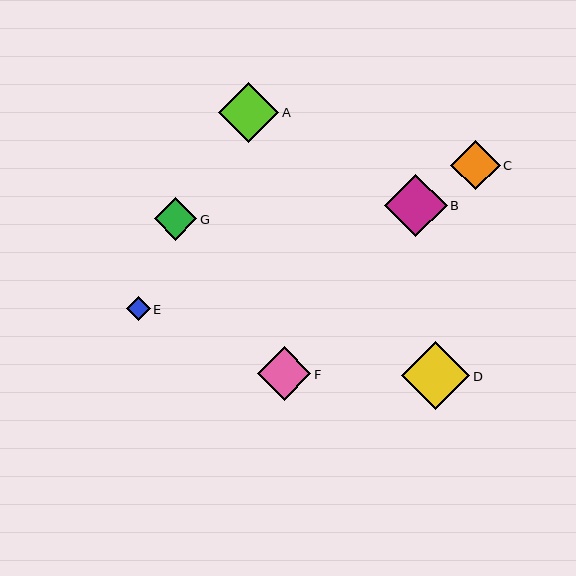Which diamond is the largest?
Diamond D is the largest with a size of approximately 68 pixels.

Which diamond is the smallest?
Diamond E is the smallest with a size of approximately 24 pixels.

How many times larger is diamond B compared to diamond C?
Diamond B is approximately 1.3 times the size of diamond C.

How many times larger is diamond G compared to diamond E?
Diamond G is approximately 1.8 times the size of diamond E.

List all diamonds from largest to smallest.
From largest to smallest: D, B, A, F, C, G, E.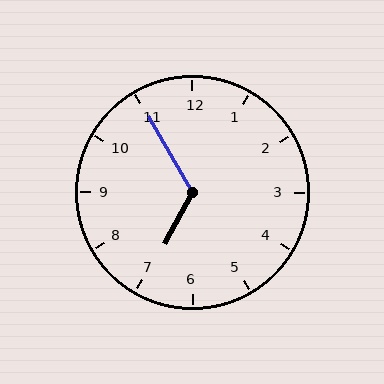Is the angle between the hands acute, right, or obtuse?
It is obtuse.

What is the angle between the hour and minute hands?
Approximately 122 degrees.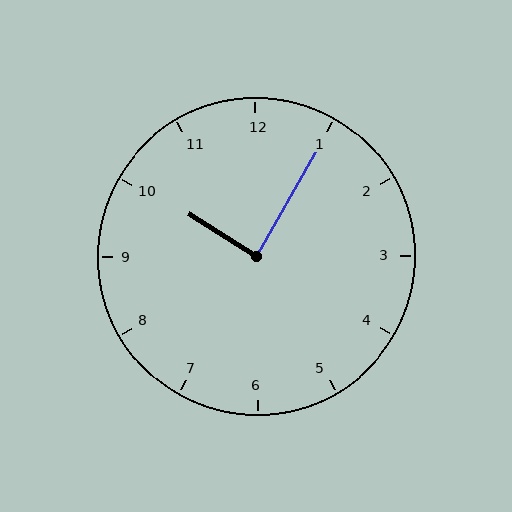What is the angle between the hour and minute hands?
Approximately 88 degrees.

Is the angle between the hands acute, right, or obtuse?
It is right.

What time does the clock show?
10:05.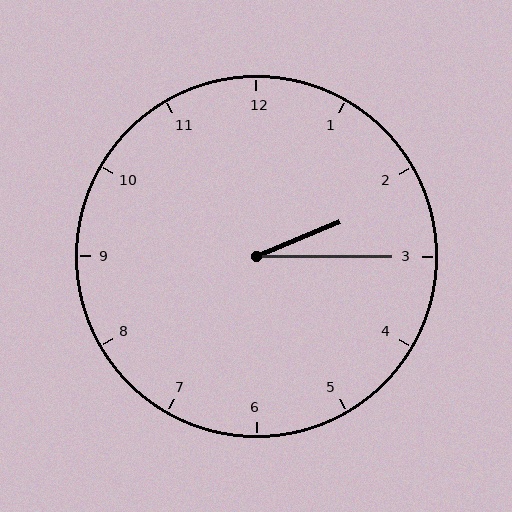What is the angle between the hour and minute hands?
Approximately 22 degrees.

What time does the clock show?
2:15.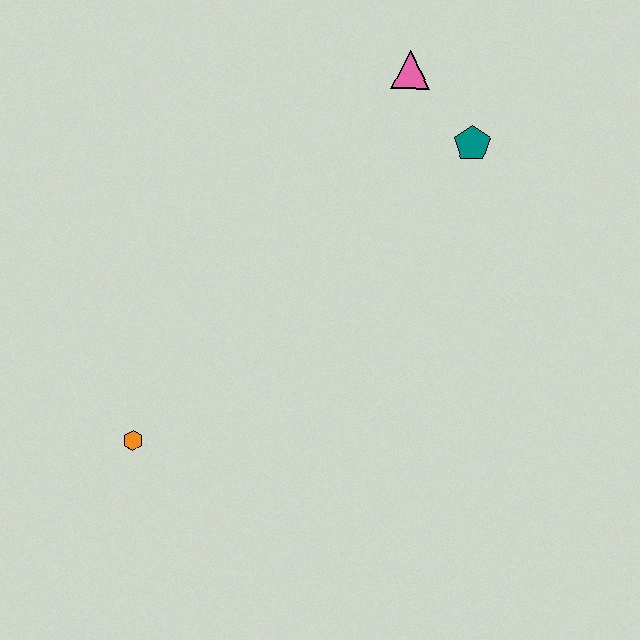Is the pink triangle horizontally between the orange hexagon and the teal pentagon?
Yes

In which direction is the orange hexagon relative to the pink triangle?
The orange hexagon is below the pink triangle.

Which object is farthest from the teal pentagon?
The orange hexagon is farthest from the teal pentagon.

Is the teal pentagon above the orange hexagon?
Yes